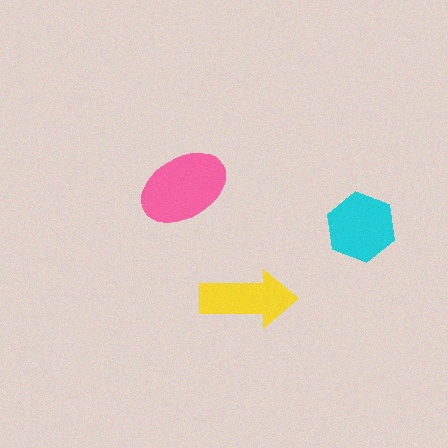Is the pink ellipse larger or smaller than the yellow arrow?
Larger.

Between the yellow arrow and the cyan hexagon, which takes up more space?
The cyan hexagon.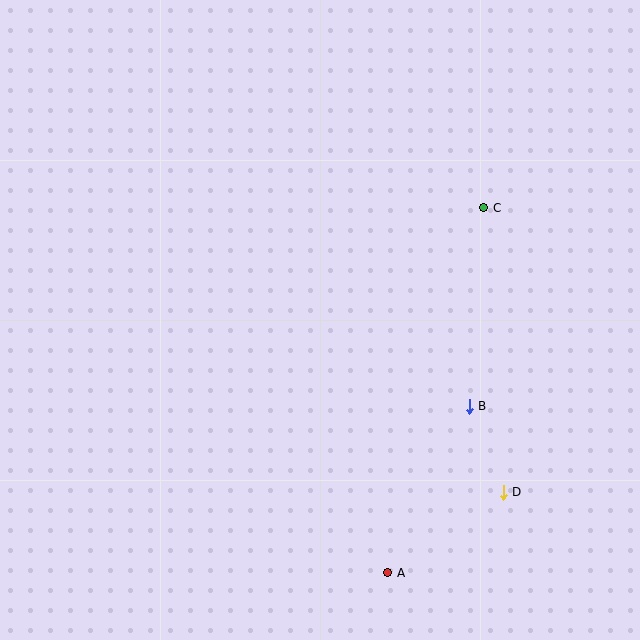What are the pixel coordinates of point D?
Point D is at (503, 492).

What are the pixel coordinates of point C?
Point C is at (484, 208).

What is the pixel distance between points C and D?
The distance between C and D is 285 pixels.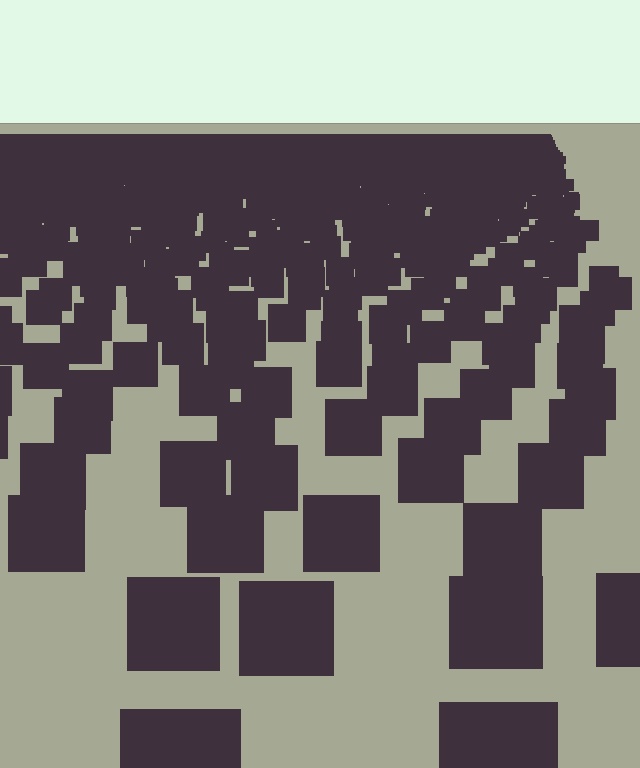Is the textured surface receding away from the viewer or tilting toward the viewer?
The surface is receding away from the viewer. Texture elements get smaller and denser toward the top.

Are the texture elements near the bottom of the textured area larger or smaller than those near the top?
Larger. Near the bottom, elements are closer to the viewer and appear at a bigger on-screen size.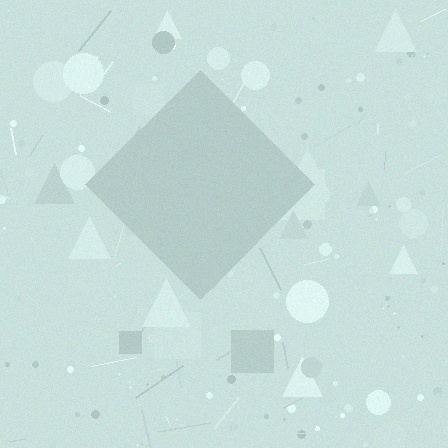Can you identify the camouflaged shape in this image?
The camouflaged shape is a diamond.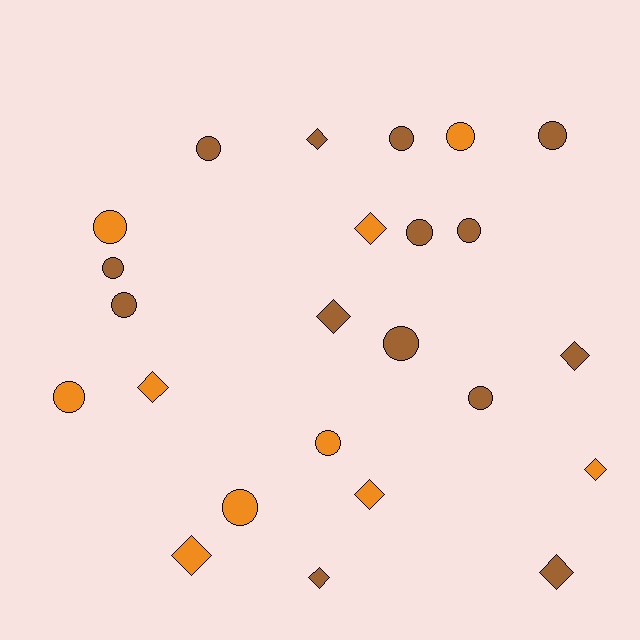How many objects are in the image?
There are 24 objects.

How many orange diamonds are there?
There are 5 orange diamonds.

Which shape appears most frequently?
Circle, with 14 objects.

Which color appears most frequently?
Brown, with 14 objects.